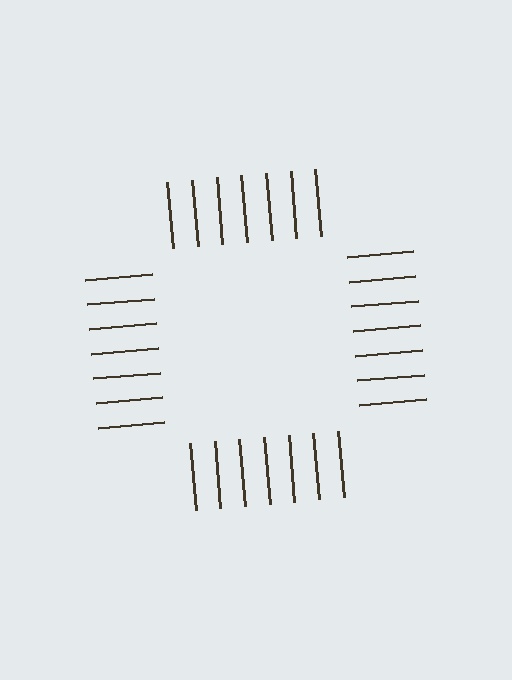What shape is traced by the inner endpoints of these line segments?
An illusory square — the line segments terminate on its edges but no continuous stroke is drawn.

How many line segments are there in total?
28 — 7 along each of the 4 edges.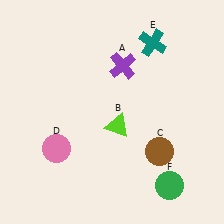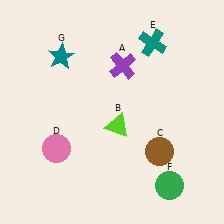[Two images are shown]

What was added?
A teal star (G) was added in Image 2.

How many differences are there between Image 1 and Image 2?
There is 1 difference between the two images.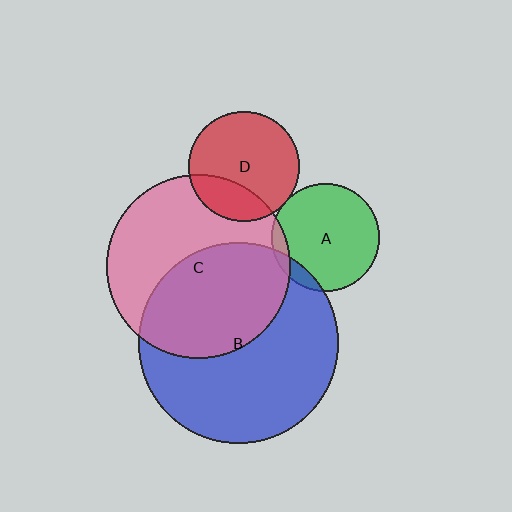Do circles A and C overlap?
Yes.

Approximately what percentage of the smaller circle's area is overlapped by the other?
Approximately 5%.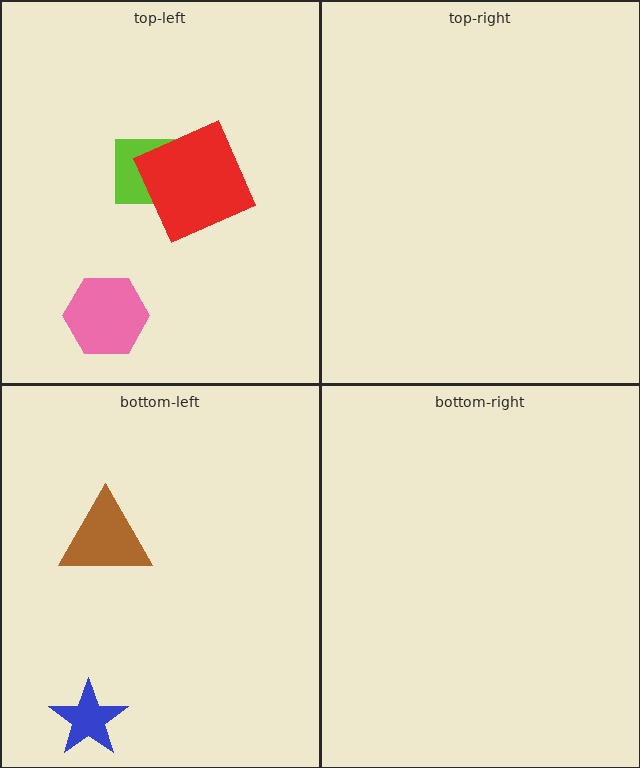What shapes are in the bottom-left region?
The blue star, the brown triangle.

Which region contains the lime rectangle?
The top-left region.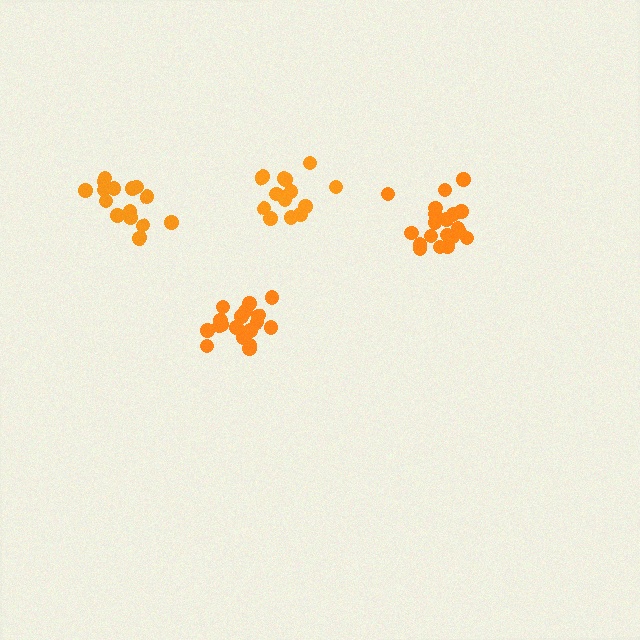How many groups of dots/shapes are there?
There are 4 groups.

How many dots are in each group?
Group 1: 15 dots, Group 2: 20 dots, Group 3: 18 dots, Group 4: 15 dots (68 total).